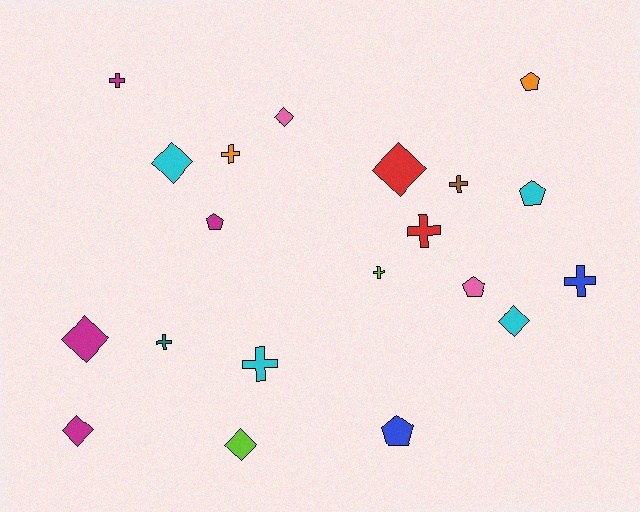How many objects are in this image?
There are 20 objects.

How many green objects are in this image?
There are no green objects.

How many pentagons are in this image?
There are 5 pentagons.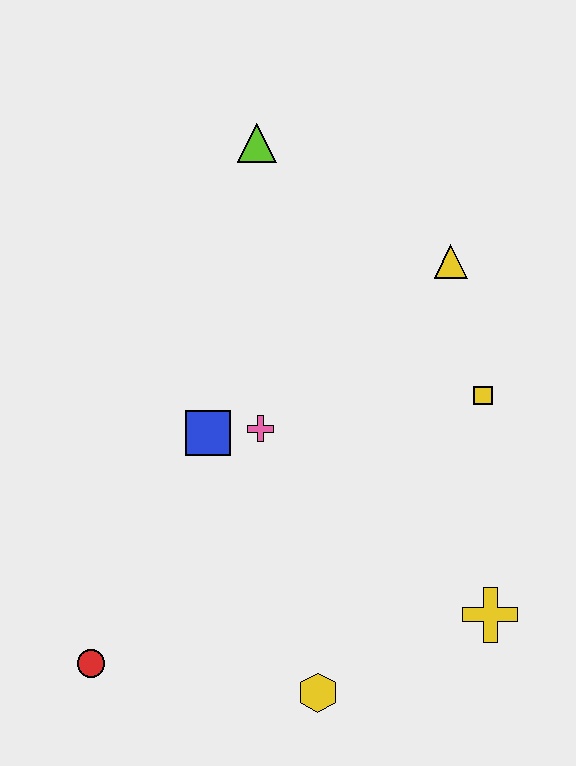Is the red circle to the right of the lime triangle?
No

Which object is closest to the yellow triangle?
The yellow square is closest to the yellow triangle.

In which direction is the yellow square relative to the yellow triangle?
The yellow square is below the yellow triangle.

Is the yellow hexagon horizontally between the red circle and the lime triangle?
No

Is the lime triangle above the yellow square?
Yes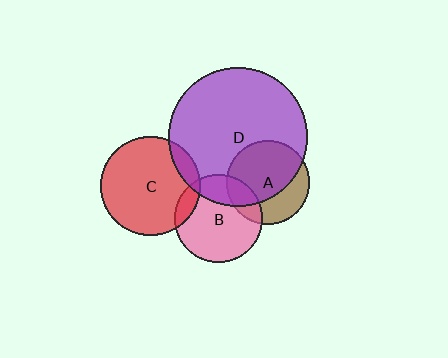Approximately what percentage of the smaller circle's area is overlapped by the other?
Approximately 65%.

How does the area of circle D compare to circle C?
Approximately 1.9 times.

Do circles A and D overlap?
Yes.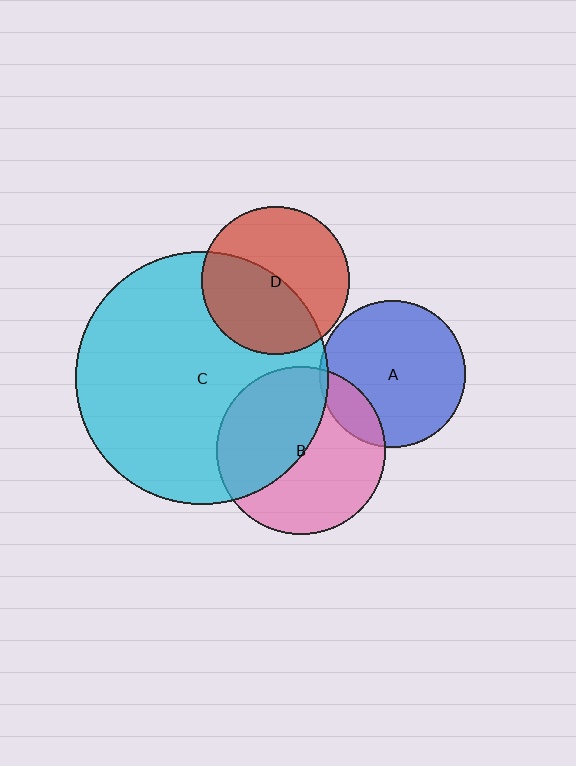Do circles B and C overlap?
Yes.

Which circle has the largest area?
Circle C (cyan).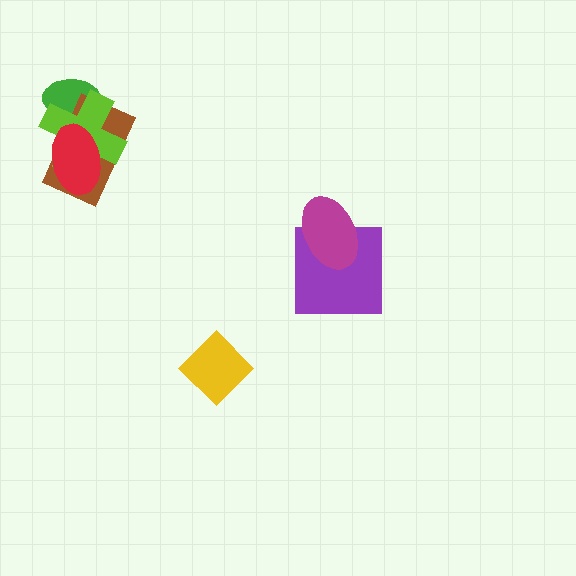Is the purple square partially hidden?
Yes, it is partially covered by another shape.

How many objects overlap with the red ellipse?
2 objects overlap with the red ellipse.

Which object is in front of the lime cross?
The red ellipse is in front of the lime cross.